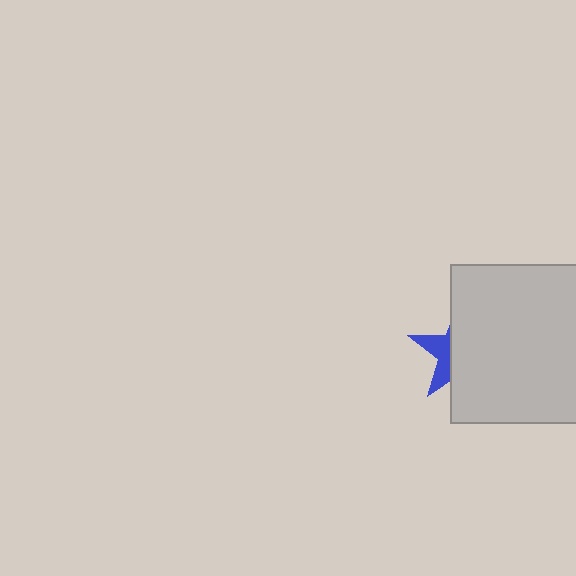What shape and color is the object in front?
The object in front is a light gray rectangle.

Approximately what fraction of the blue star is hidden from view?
Roughly 68% of the blue star is hidden behind the light gray rectangle.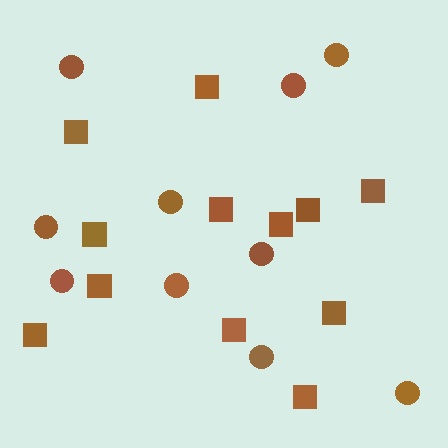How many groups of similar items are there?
There are 2 groups: one group of circles (10) and one group of squares (12).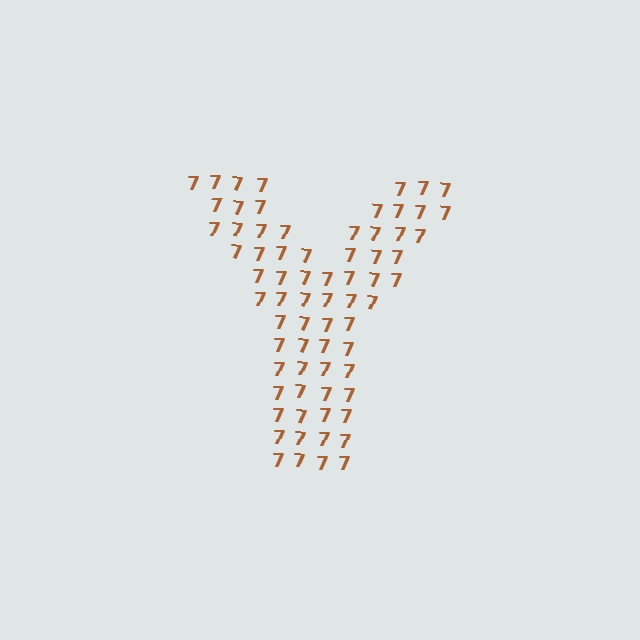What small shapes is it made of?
It is made of small digit 7's.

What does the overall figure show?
The overall figure shows the letter Y.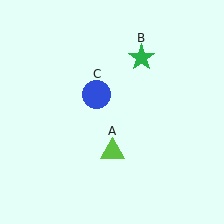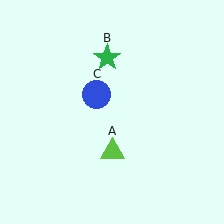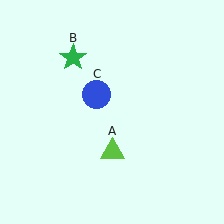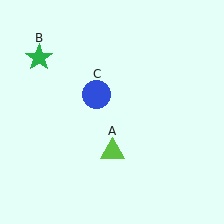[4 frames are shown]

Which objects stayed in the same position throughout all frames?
Lime triangle (object A) and blue circle (object C) remained stationary.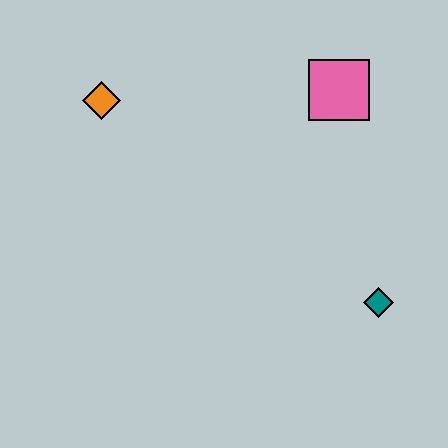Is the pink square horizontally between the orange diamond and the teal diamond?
Yes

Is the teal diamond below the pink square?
Yes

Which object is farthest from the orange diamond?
The teal diamond is farthest from the orange diamond.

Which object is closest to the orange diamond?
The pink square is closest to the orange diamond.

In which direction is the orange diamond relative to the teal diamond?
The orange diamond is to the left of the teal diamond.